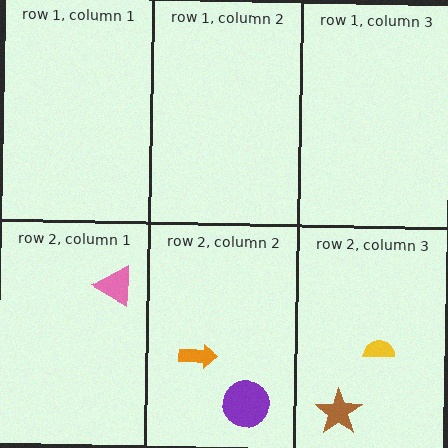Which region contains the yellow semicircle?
The row 2, column 3 region.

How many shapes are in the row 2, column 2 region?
2.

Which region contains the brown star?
The row 2, column 3 region.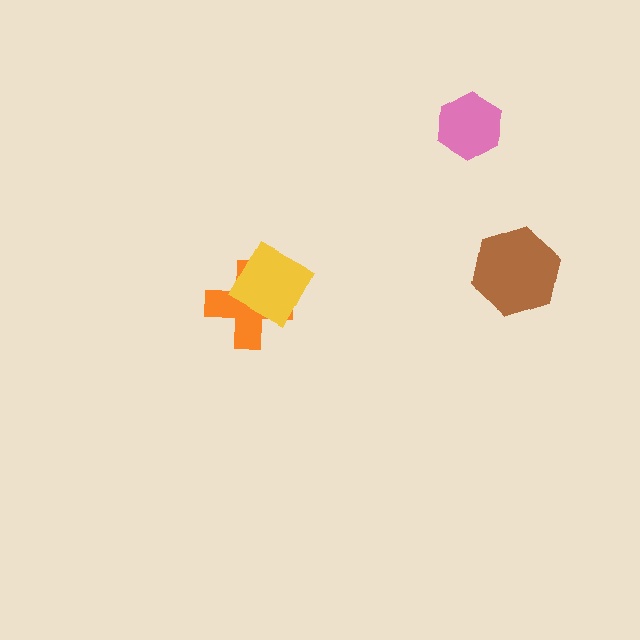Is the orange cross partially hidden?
Yes, it is partially covered by another shape.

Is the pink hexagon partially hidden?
No, no other shape covers it.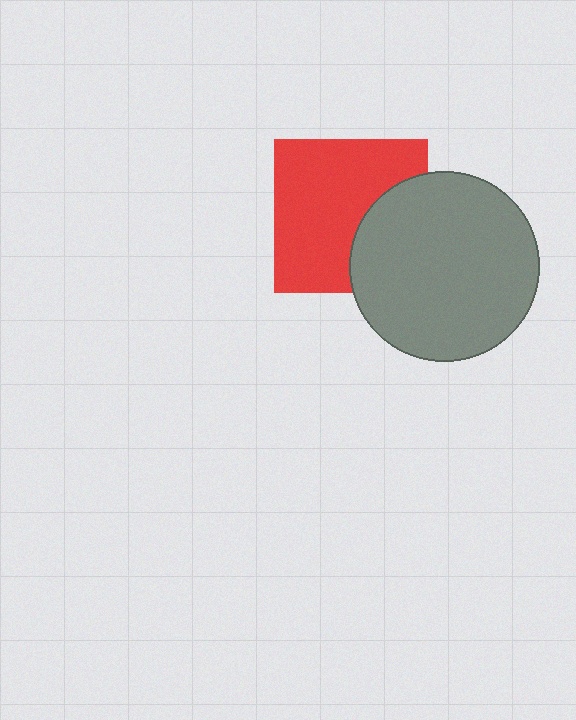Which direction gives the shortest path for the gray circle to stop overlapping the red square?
Moving right gives the shortest separation.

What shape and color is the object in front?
The object in front is a gray circle.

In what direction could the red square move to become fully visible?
The red square could move left. That would shift it out from behind the gray circle entirely.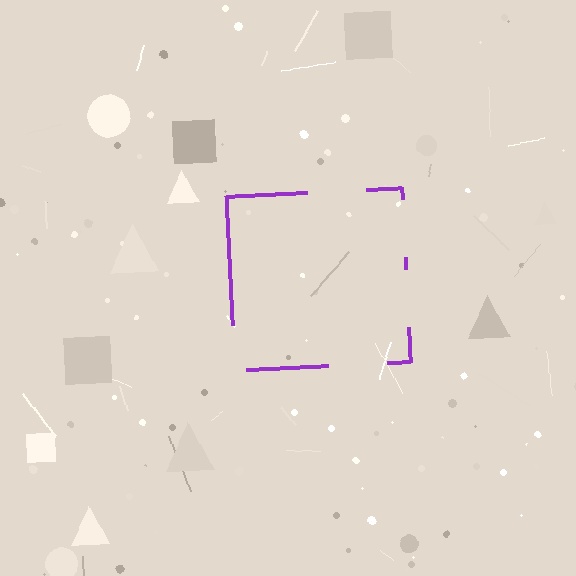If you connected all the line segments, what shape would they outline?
They would outline a square.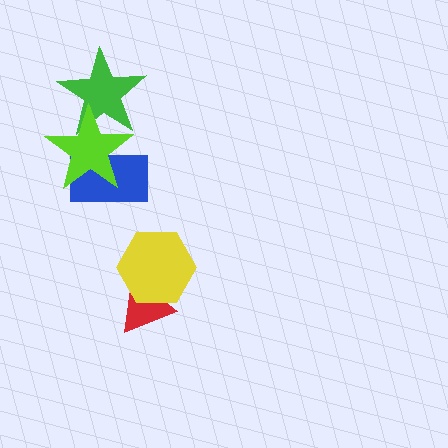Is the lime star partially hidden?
No, no other shape covers it.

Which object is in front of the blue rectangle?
The lime star is in front of the blue rectangle.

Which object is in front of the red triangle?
The yellow hexagon is in front of the red triangle.